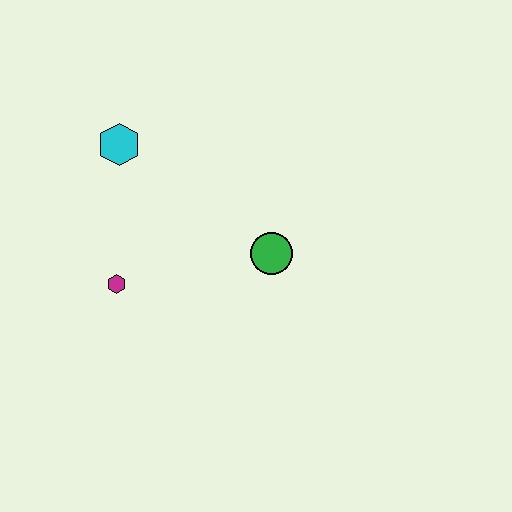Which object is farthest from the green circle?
The cyan hexagon is farthest from the green circle.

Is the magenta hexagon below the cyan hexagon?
Yes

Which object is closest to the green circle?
The magenta hexagon is closest to the green circle.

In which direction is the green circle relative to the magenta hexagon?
The green circle is to the right of the magenta hexagon.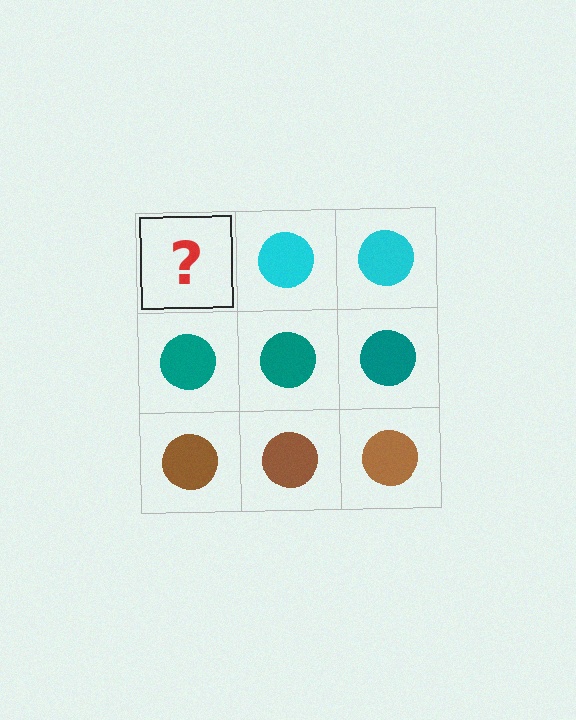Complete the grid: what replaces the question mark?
The question mark should be replaced with a cyan circle.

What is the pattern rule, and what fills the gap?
The rule is that each row has a consistent color. The gap should be filled with a cyan circle.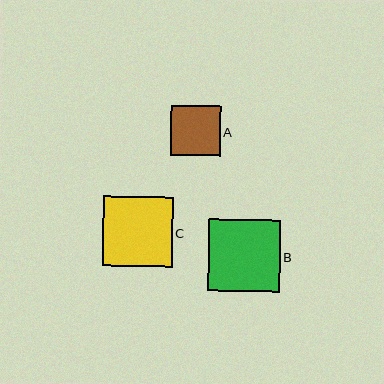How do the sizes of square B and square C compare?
Square B and square C are approximately the same size.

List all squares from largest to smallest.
From largest to smallest: B, C, A.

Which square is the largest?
Square B is the largest with a size of approximately 72 pixels.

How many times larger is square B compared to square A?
Square B is approximately 1.4 times the size of square A.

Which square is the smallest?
Square A is the smallest with a size of approximately 50 pixels.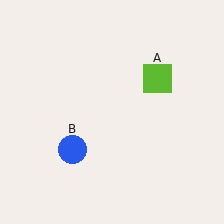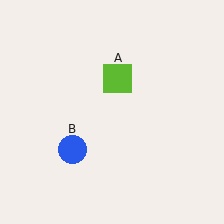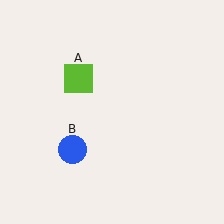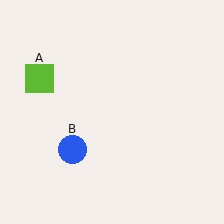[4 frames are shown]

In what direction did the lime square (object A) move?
The lime square (object A) moved left.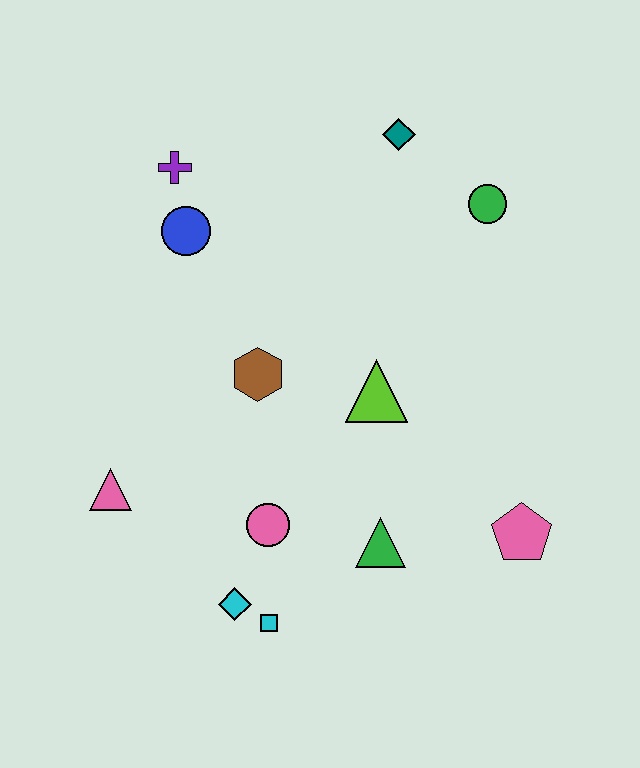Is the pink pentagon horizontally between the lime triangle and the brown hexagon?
No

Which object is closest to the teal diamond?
The green circle is closest to the teal diamond.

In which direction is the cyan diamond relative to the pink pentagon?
The cyan diamond is to the left of the pink pentagon.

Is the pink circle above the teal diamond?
No